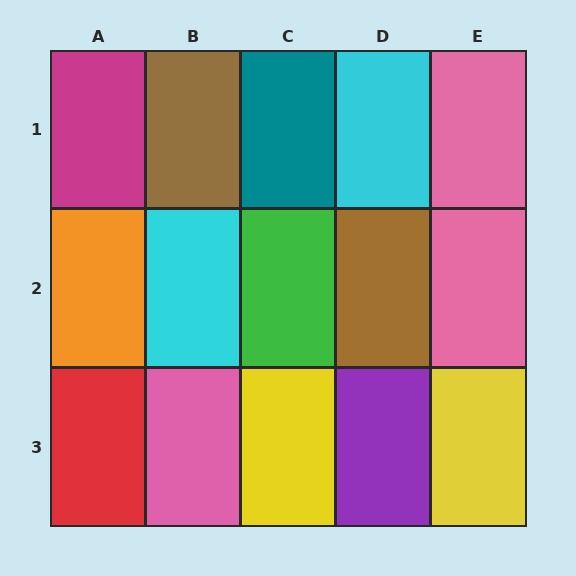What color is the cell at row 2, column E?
Pink.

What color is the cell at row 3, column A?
Red.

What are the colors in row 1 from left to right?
Magenta, brown, teal, cyan, pink.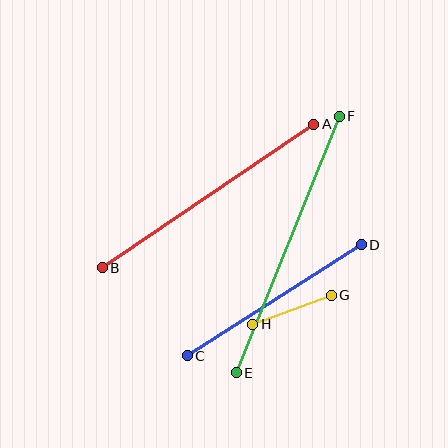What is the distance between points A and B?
The distance is approximately 255 pixels.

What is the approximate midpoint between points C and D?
The midpoint is at approximately (274, 300) pixels.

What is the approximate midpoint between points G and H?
The midpoint is at approximately (292, 310) pixels.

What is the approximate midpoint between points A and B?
The midpoint is at approximately (208, 196) pixels.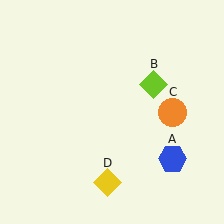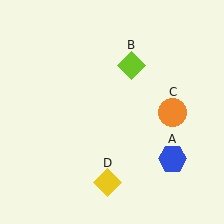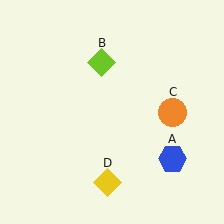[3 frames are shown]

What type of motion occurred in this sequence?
The lime diamond (object B) rotated counterclockwise around the center of the scene.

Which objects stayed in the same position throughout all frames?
Blue hexagon (object A) and orange circle (object C) and yellow diamond (object D) remained stationary.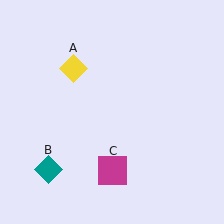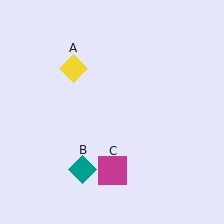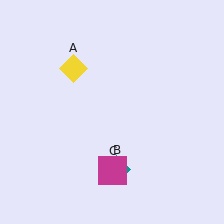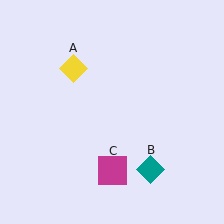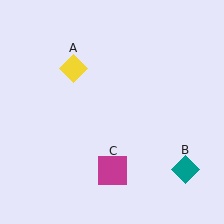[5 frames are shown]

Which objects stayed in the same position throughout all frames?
Yellow diamond (object A) and magenta square (object C) remained stationary.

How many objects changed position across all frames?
1 object changed position: teal diamond (object B).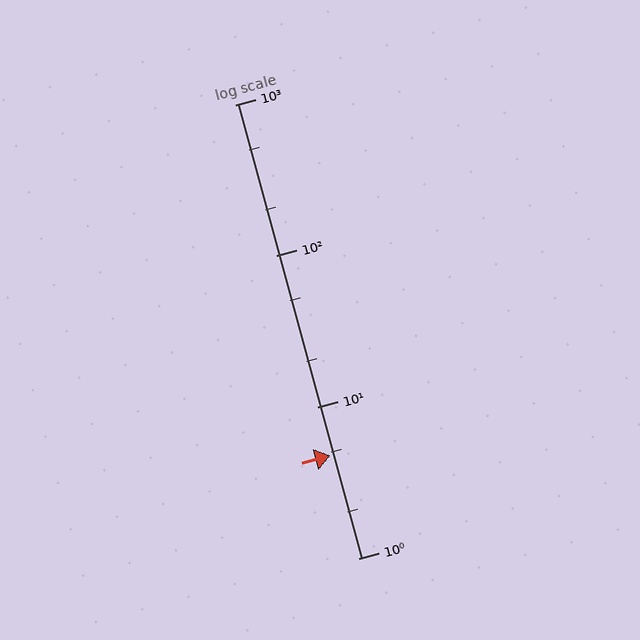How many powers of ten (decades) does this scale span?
The scale spans 3 decades, from 1 to 1000.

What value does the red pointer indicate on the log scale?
The pointer indicates approximately 4.8.